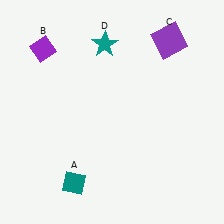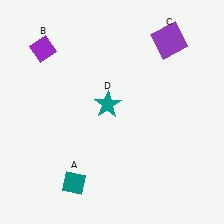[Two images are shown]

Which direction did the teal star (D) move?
The teal star (D) moved down.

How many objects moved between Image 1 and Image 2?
1 object moved between the two images.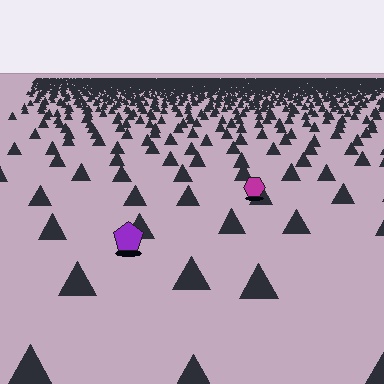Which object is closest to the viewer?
The purple pentagon is closest. The texture marks near it are larger and more spread out.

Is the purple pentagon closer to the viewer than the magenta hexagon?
Yes. The purple pentagon is closer — you can tell from the texture gradient: the ground texture is coarser near it.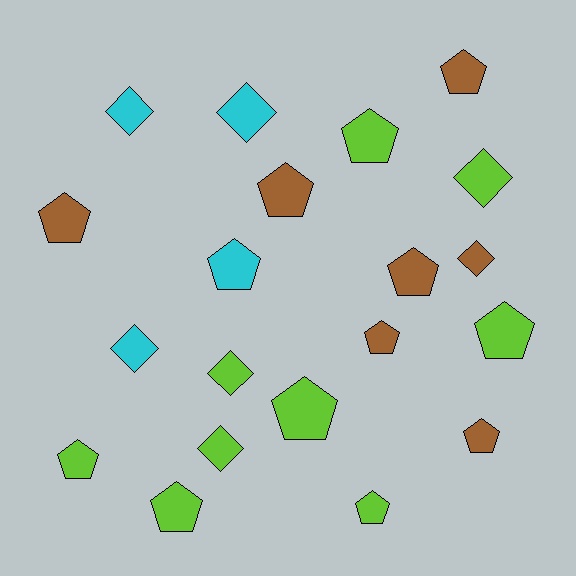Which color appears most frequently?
Lime, with 9 objects.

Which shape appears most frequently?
Pentagon, with 13 objects.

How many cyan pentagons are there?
There is 1 cyan pentagon.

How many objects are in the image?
There are 20 objects.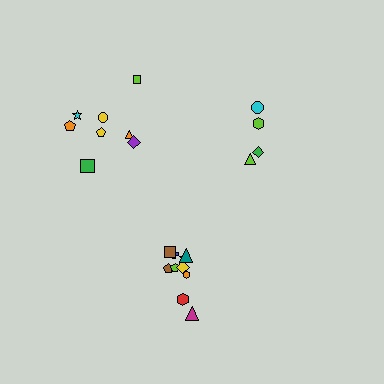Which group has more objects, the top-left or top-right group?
The top-left group.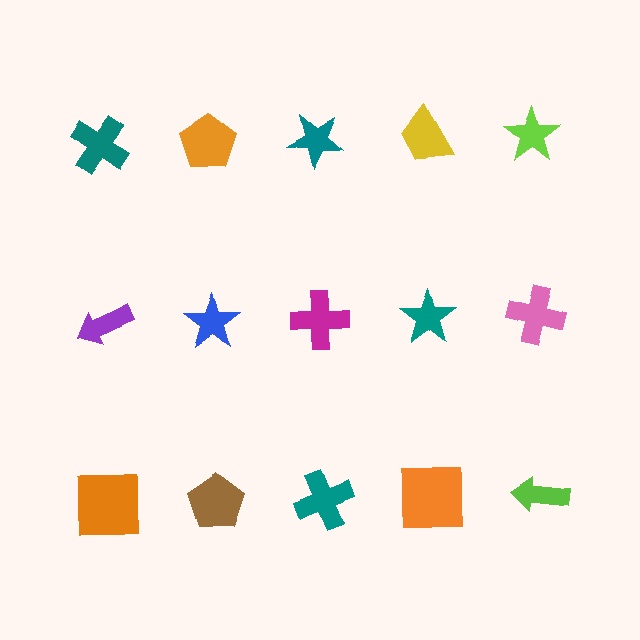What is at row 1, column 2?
An orange pentagon.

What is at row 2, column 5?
A pink cross.